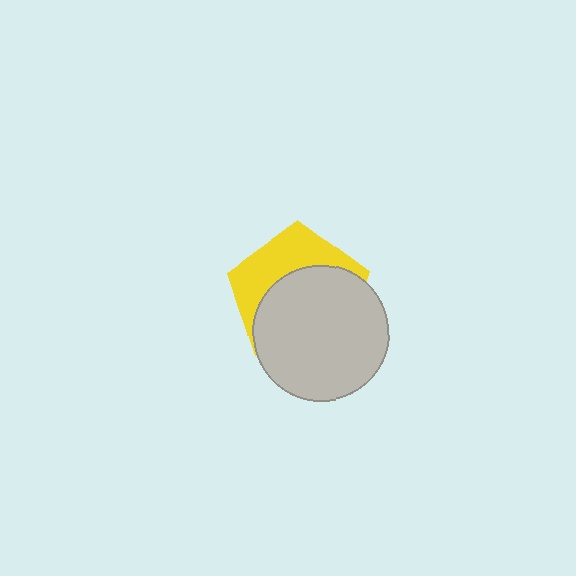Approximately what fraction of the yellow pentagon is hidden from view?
Roughly 61% of the yellow pentagon is hidden behind the light gray circle.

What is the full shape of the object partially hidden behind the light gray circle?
The partially hidden object is a yellow pentagon.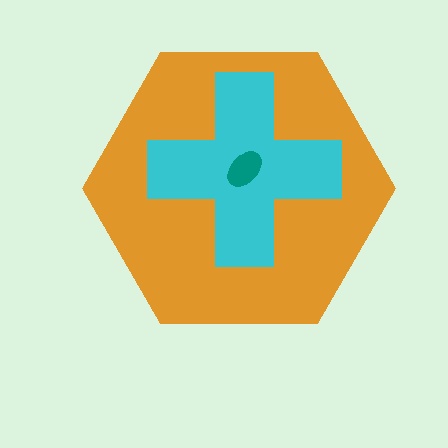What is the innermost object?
The teal ellipse.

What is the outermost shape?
The orange hexagon.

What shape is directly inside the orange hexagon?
The cyan cross.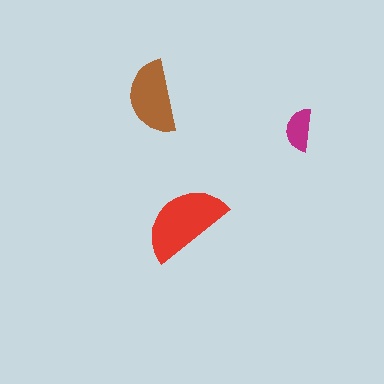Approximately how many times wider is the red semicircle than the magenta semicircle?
About 2 times wider.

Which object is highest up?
The brown semicircle is topmost.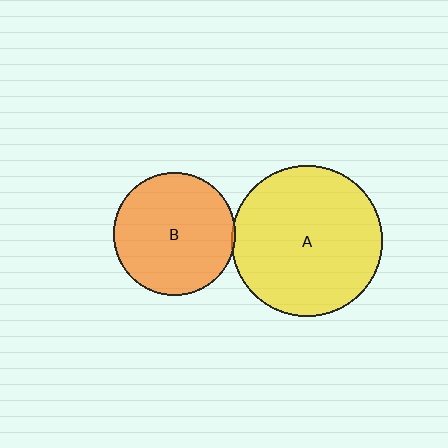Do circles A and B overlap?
Yes.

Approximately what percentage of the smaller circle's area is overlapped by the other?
Approximately 5%.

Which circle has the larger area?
Circle A (yellow).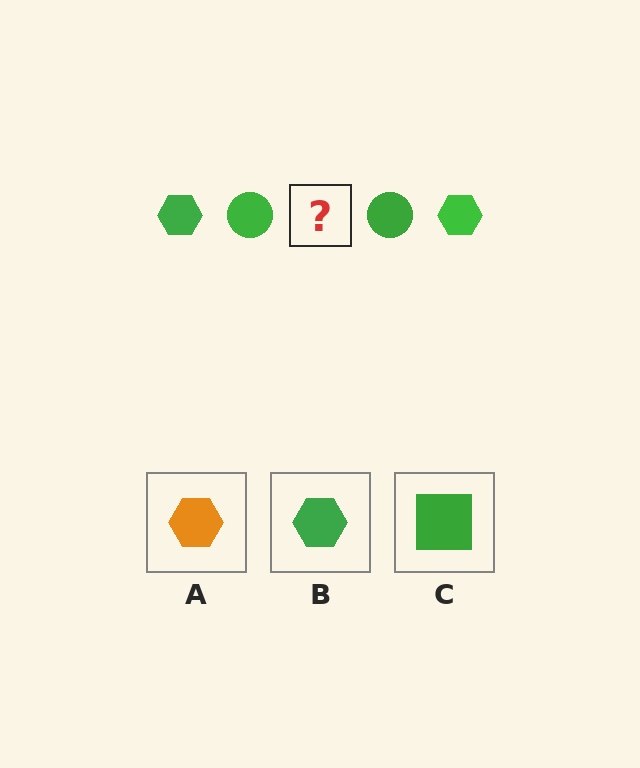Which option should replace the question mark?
Option B.